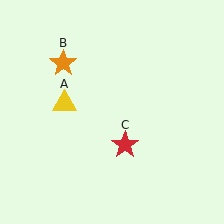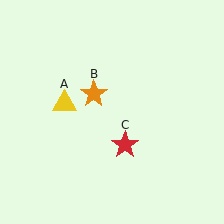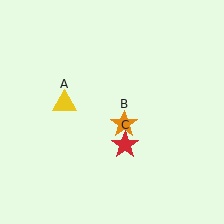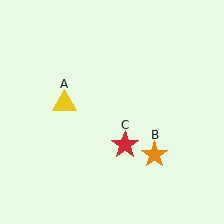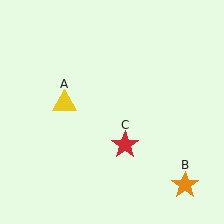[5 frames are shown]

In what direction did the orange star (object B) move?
The orange star (object B) moved down and to the right.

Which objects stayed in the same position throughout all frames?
Yellow triangle (object A) and red star (object C) remained stationary.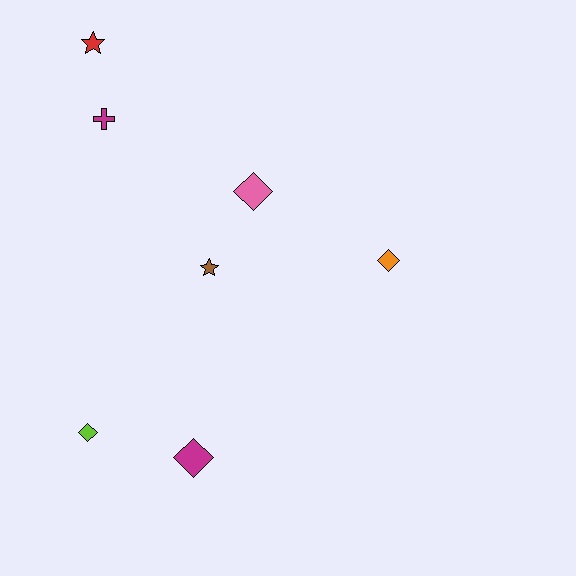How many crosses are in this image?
There is 1 cross.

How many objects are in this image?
There are 7 objects.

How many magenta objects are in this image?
There are 2 magenta objects.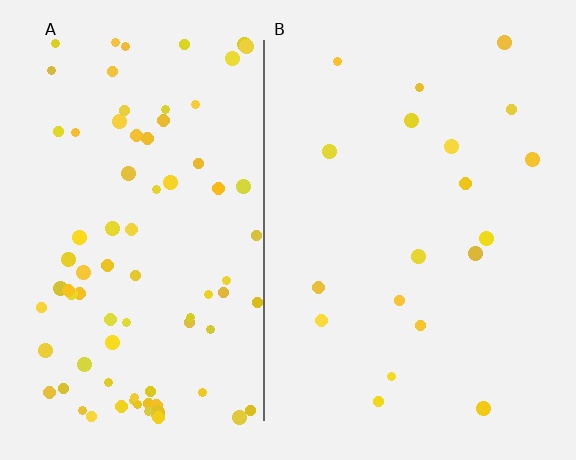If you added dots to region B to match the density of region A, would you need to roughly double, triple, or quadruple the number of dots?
Approximately quadruple.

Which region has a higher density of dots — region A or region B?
A (the left).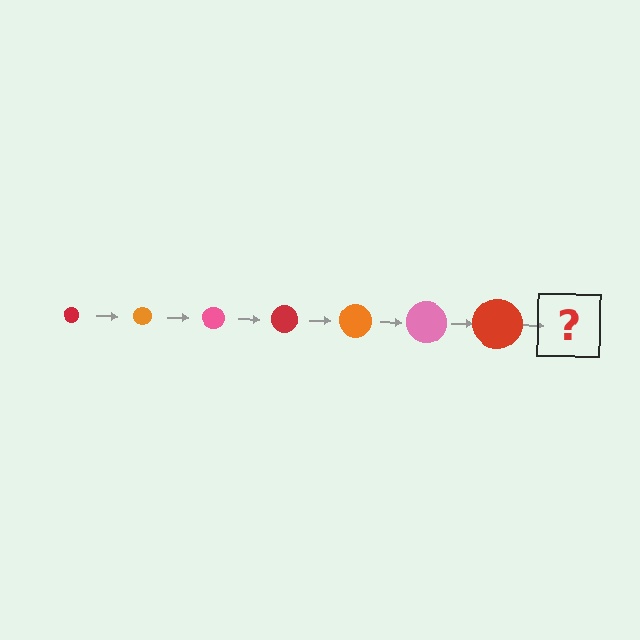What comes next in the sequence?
The next element should be an orange circle, larger than the previous one.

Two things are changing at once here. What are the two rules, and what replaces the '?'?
The two rules are that the circle grows larger each step and the color cycles through red, orange, and pink. The '?' should be an orange circle, larger than the previous one.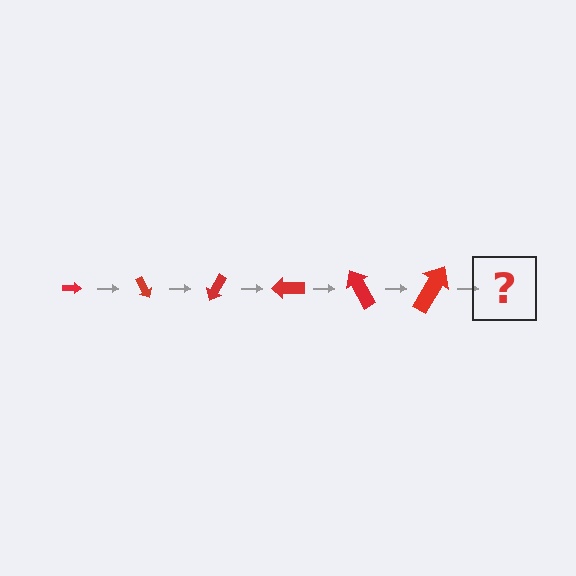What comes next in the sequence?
The next element should be an arrow, larger than the previous one and rotated 360 degrees from the start.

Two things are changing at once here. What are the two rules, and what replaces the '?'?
The two rules are that the arrow grows larger each step and it rotates 60 degrees each step. The '?' should be an arrow, larger than the previous one and rotated 360 degrees from the start.